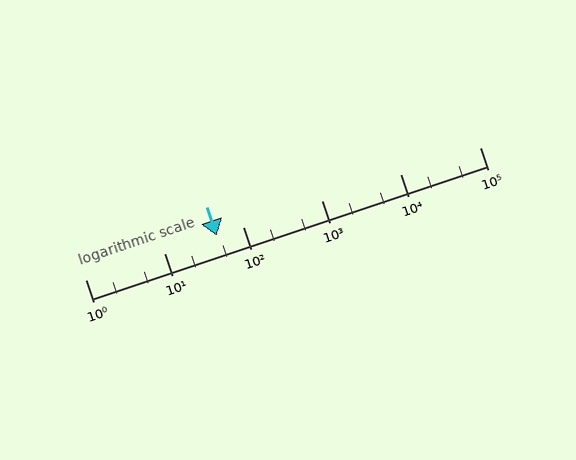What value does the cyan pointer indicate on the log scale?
The pointer indicates approximately 46.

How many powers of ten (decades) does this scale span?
The scale spans 5 decades, from 1 to 100000.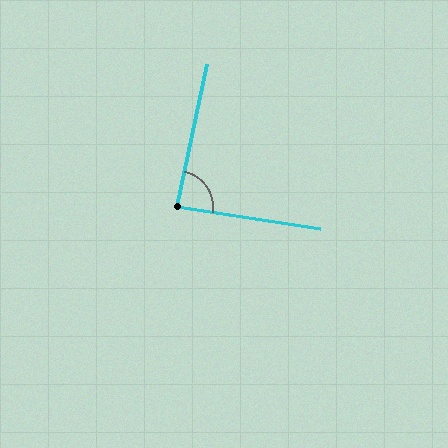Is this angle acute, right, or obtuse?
It is approximately a right angle.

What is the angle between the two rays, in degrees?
Approximately 87 degrees.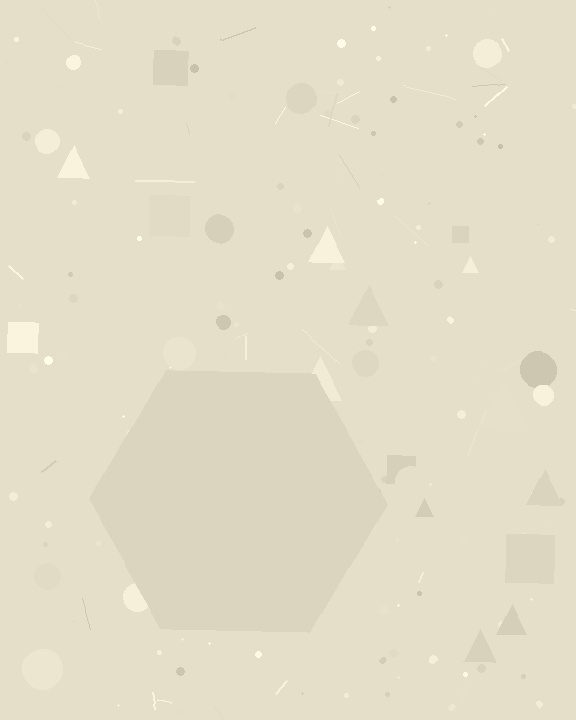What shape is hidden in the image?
A hexagon is hidden in the image.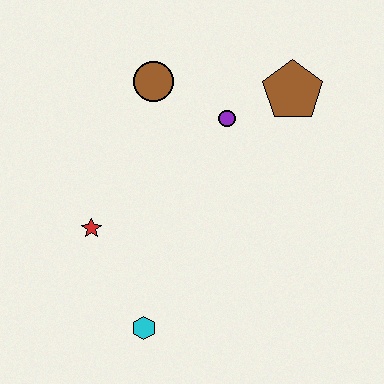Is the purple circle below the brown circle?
Yes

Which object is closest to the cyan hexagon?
The red star is closest to the cyan hexagon.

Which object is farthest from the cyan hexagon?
The brown pentagon is farthest from the cyan hexagon.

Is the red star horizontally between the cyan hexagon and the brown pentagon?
No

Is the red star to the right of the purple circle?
No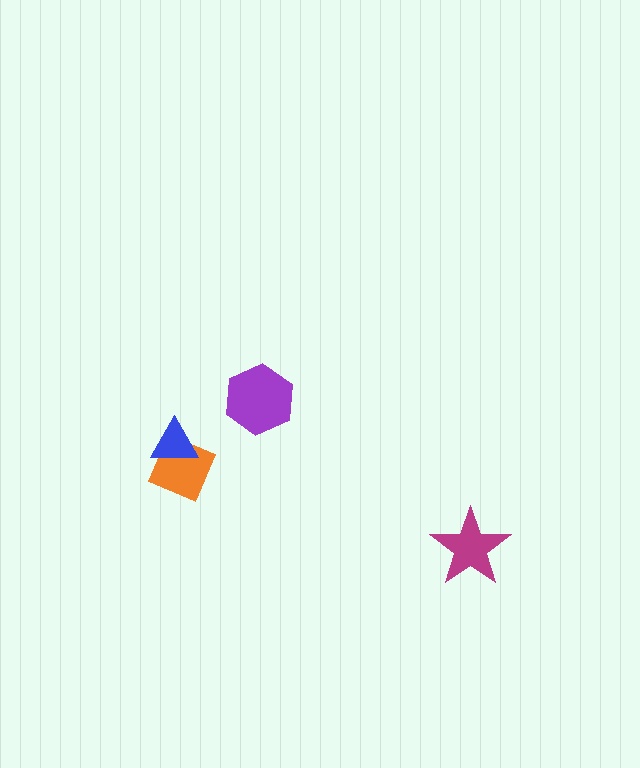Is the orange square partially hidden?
Yes, it is partially covered by another shape.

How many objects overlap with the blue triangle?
1 object overlaps with the blue triangle.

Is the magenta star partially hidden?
No, no other shape covers it.